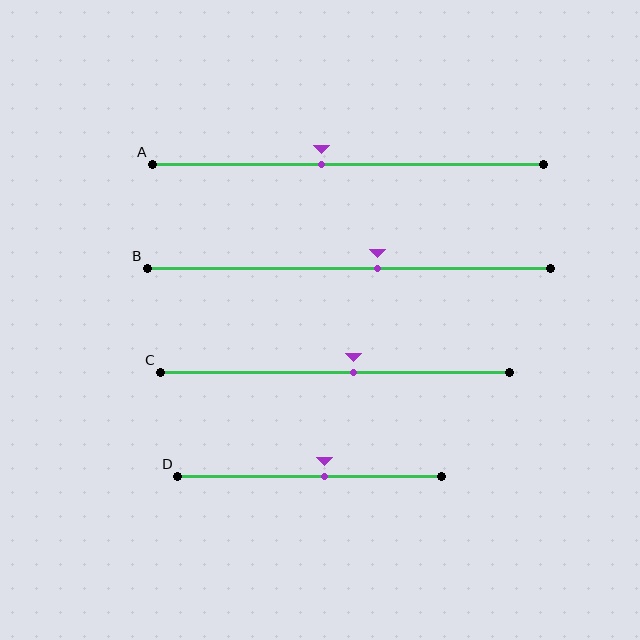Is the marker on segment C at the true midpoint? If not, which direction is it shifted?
No, the marker on segment C is shifted to the right by about 5% of the segment length.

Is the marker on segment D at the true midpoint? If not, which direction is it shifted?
No, the marker on segment D is shifted to the right by about 6% of the segment length.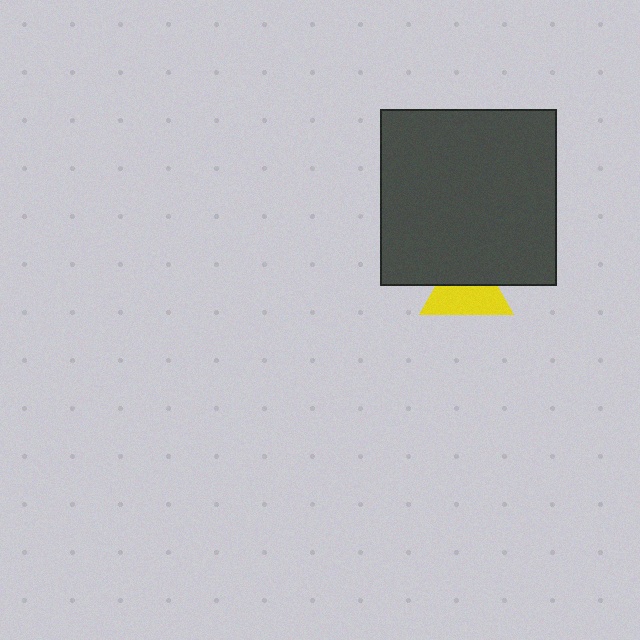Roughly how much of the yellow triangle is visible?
About half of it is visible (roughly 59%).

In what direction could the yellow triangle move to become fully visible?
The yellow triangle could move down. That would shift it out from behind the dark gray square entirely.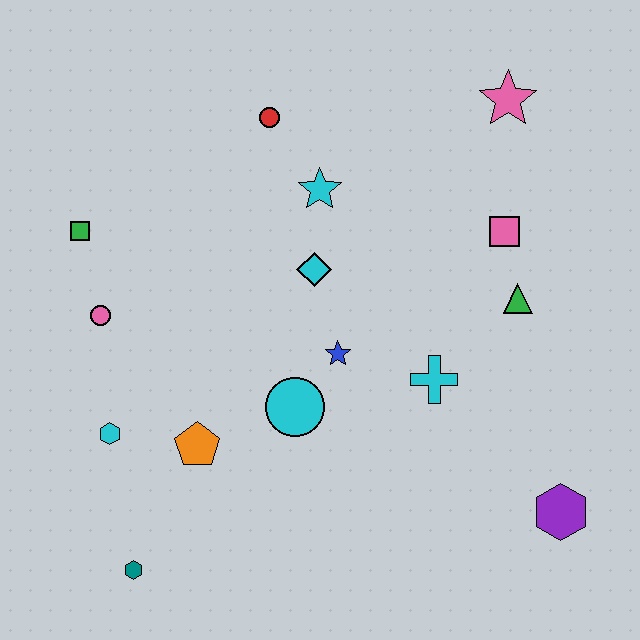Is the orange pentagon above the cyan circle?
No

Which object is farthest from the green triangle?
The teal hexagon is farthest from the green triangle.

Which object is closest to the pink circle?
The green square is closest to the pink circle.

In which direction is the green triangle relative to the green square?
The green triangle is to the right of the green square.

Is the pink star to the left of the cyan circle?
No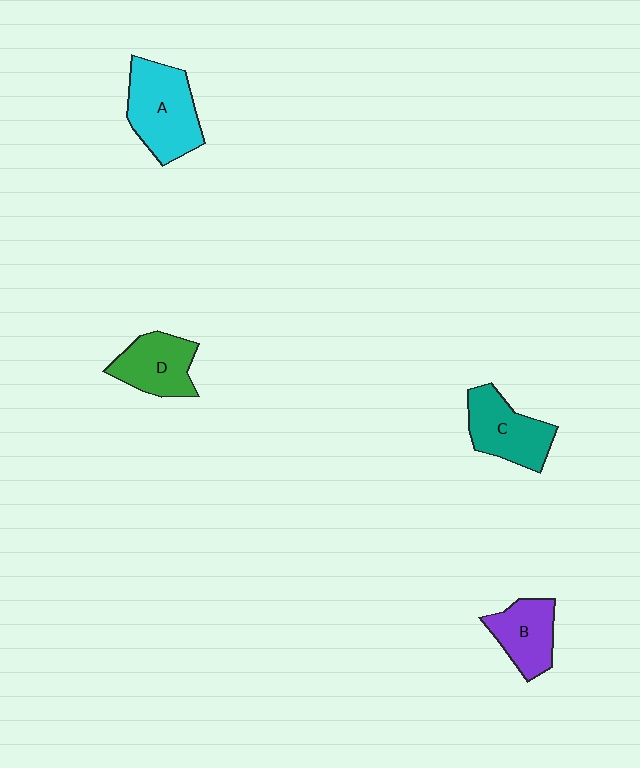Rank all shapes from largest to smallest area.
From largest to smallest: A (cyan), C (teal), D (green), B (purple).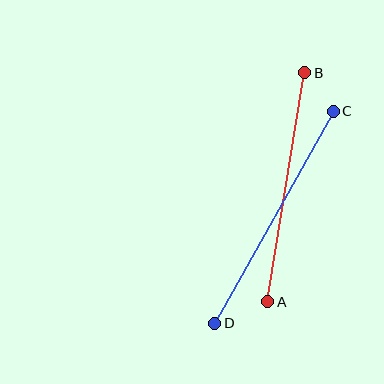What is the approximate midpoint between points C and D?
The midpoint is at approximately (274, 217) pixels.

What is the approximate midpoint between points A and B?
The midpoint is at approximately (286, 187) pixels.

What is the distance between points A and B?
The distance is approximately 232 pixels.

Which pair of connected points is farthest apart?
Points C and D are farthest apart.